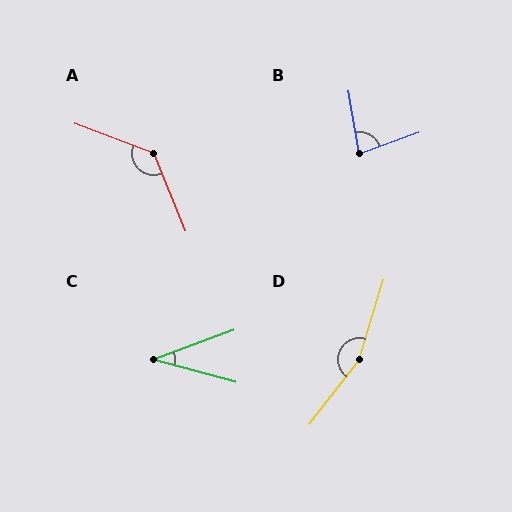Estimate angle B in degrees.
Approximately 80 degrees.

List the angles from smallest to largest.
C (36°), B (80°), A (133°), D (160°).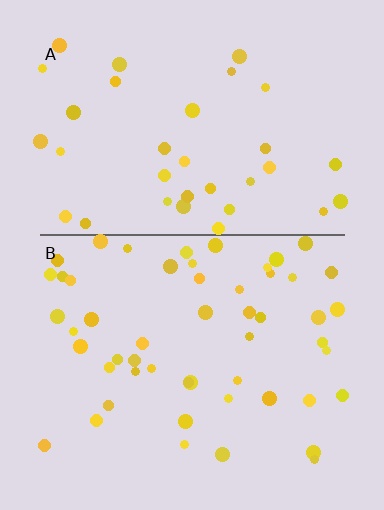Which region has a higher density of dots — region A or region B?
B (the bottom).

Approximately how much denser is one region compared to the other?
Approximately 1.5× — region B over region A.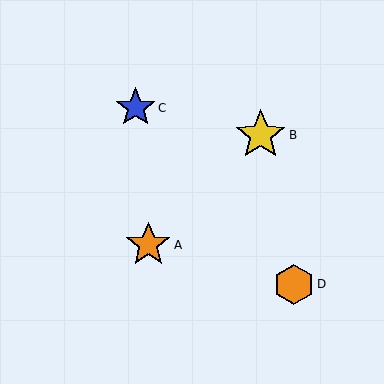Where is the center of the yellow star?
The center of the yellow star is at (261, 135).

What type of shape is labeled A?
Shape A is an orange star.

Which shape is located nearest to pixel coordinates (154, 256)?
The orange star (labeled A) at (148, 245) is nearest to that location.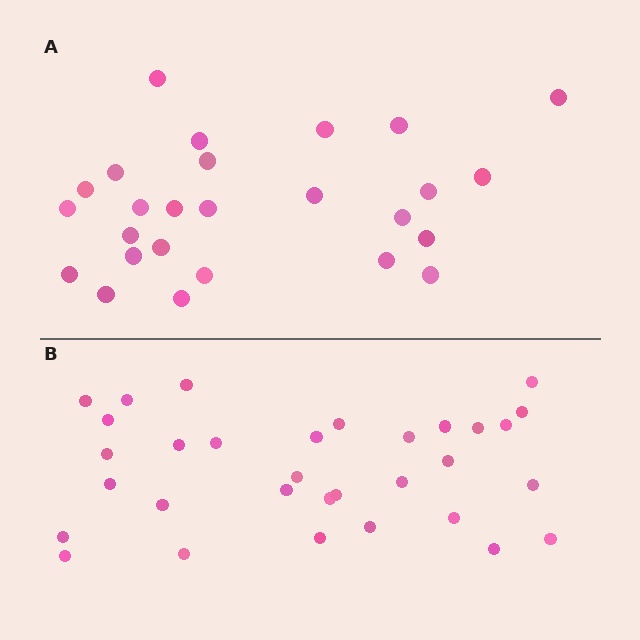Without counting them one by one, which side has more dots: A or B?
Region B (the bottom region) has more dots.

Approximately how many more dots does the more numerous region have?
Region B has about 6 more dots than region A.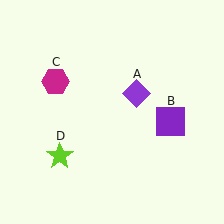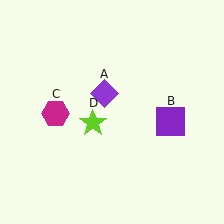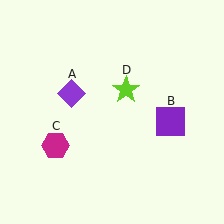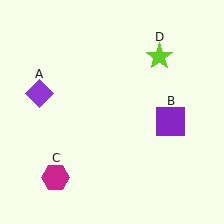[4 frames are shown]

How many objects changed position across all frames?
3 objects changed position: purple diamond (object A), magenta hexagon (object C), lime star (object D).